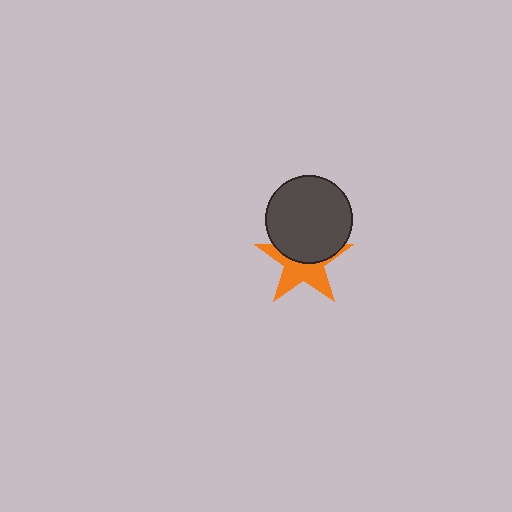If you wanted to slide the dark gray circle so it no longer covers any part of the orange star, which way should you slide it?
Slide it up — that is the most direct way to separate the two shapes.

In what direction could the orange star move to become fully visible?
The orange star could move down. That would shift it out from behind the dark gray circle entirely.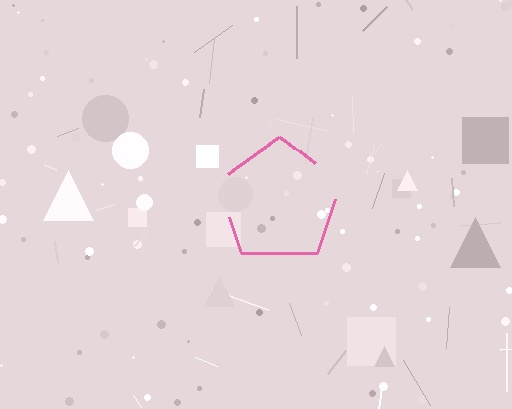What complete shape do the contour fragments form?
The contour fragments form a pentagon.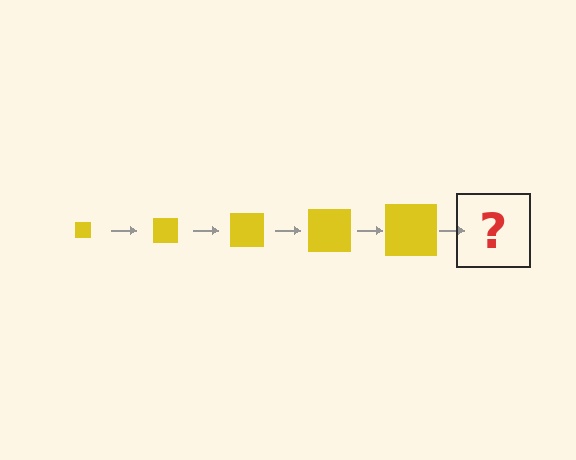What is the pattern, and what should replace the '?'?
The pattern is that the square gets progressively larger each step. The '?' should be a yellow square, larger than the previous one.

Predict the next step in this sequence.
The next step is a yellow square, larger than the previous one.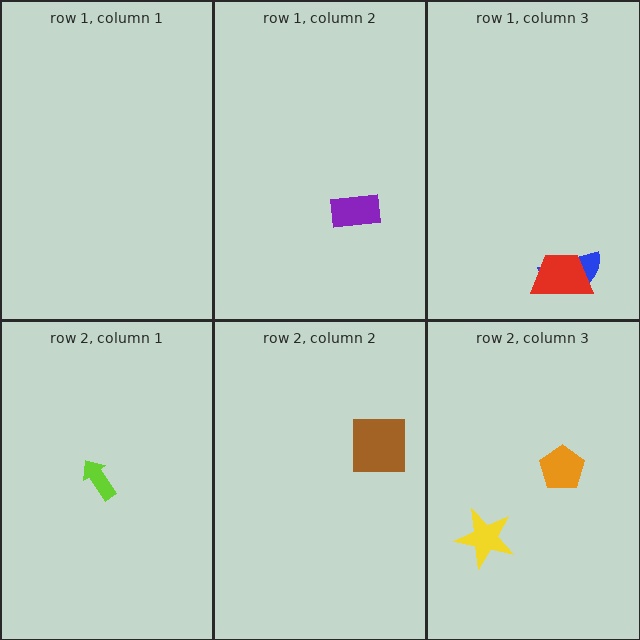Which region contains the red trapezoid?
The row 1, column 3 region.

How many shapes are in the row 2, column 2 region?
1.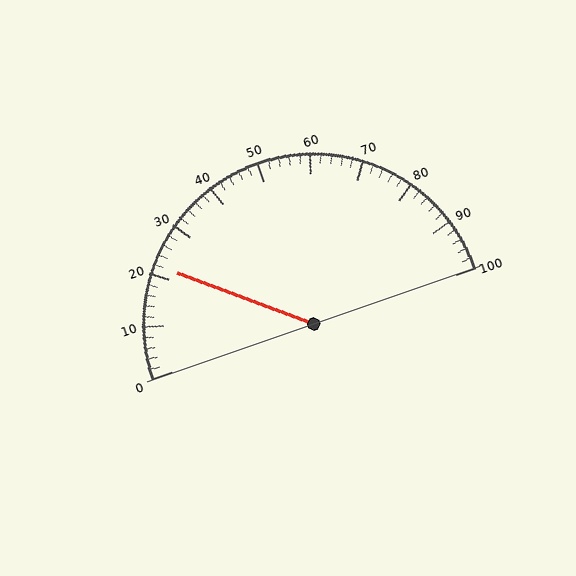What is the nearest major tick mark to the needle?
The nearest major tick mark is 20.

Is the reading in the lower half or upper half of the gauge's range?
The reading is in the lower half of the range (0 to 100).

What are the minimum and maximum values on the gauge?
The gauge ranges from 0 to 100.